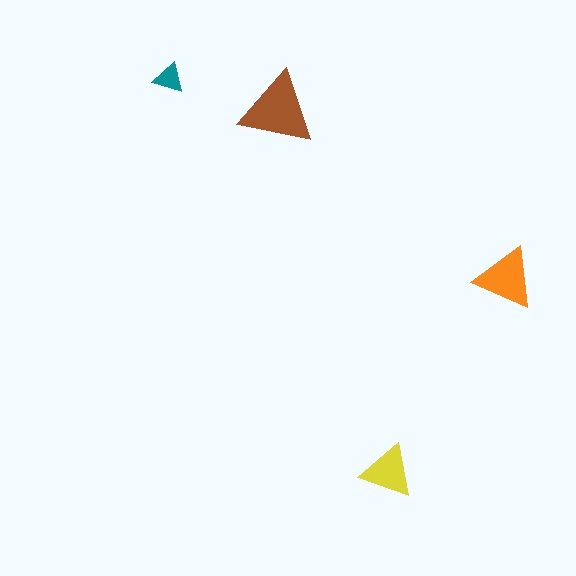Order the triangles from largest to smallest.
the brown one, the orange one, the yellow one, the teal one.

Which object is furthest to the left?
The teal triangle is leftmost.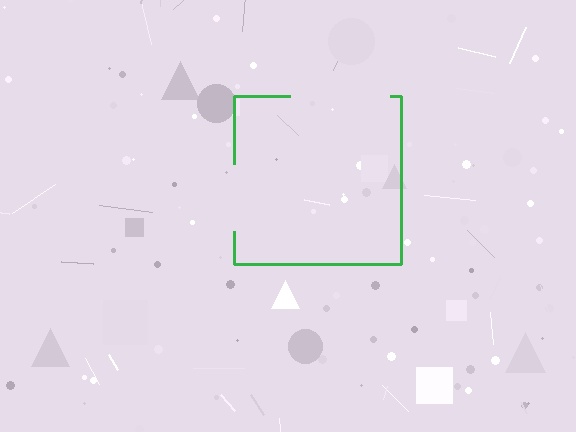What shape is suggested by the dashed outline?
The dashed outline suggests a square.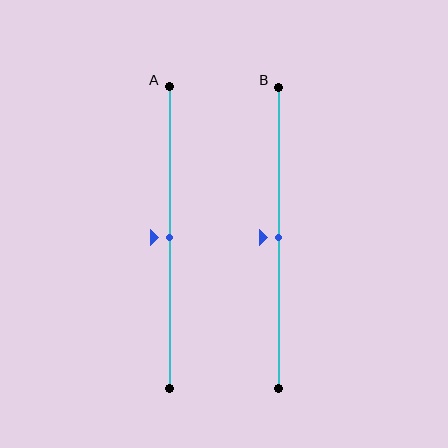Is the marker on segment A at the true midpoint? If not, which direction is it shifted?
Yes, the marker on segment A is at the true midpoint.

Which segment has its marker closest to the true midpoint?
Segment A has its marker closest to the true midpoint.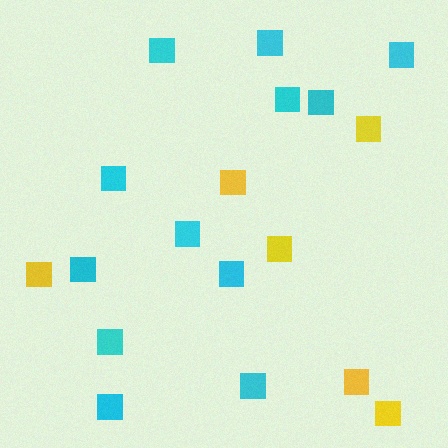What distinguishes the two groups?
There are 2 groups: one group of cyan squares (12) and one group of yellow squares (6).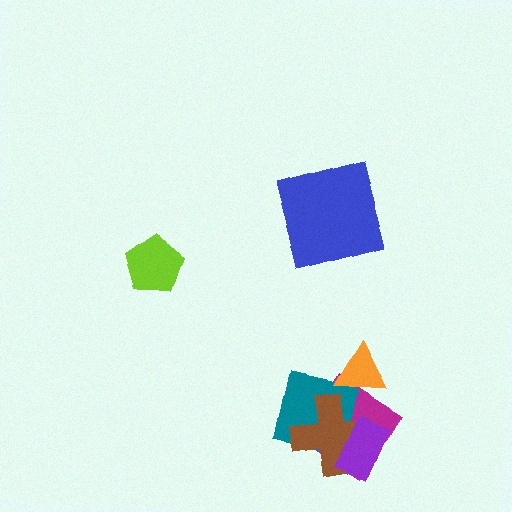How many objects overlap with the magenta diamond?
4 objects overlap with the magenta diamond.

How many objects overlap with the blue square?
0 objects overlap with the blue square.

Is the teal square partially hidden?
Yes, it is partially covered by another shape.